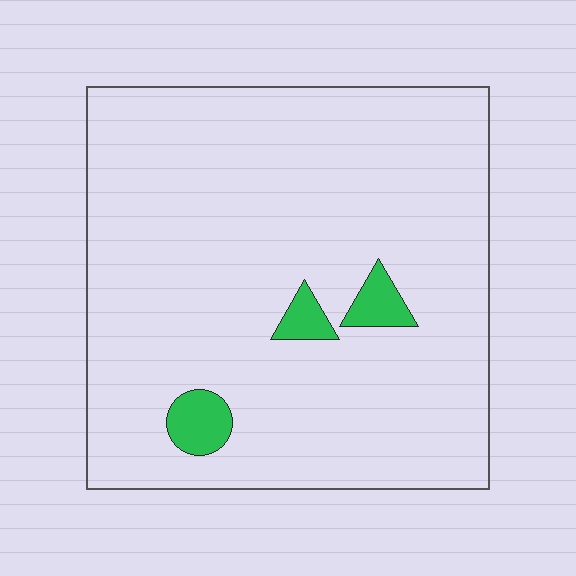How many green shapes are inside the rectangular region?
3.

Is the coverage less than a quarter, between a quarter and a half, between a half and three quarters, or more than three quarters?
Less than a quarter.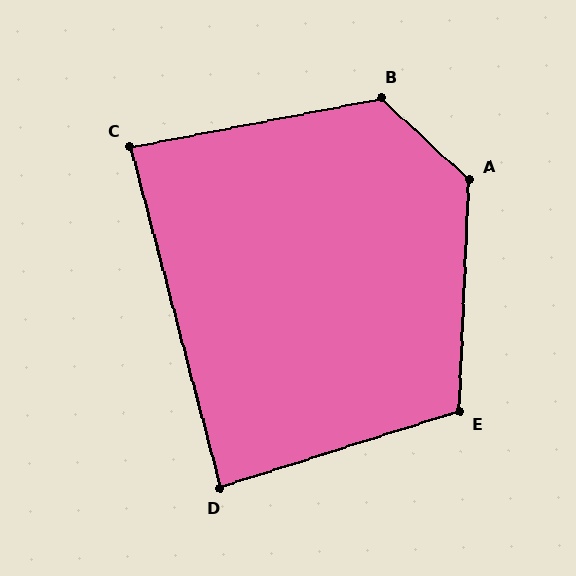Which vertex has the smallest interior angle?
C, at approximately 86 degrees.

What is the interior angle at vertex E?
Approximately 110 degrees (obtuse).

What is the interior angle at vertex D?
Approximately 87 degrees (approximately right).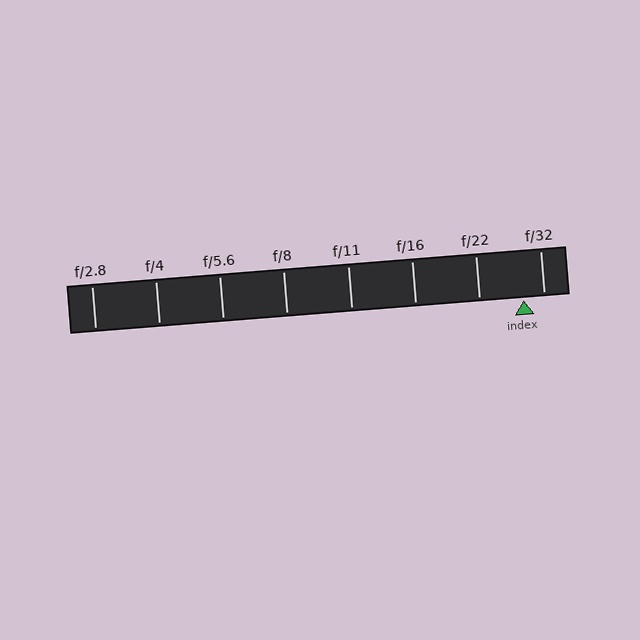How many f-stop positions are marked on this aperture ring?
There are 8 f-stop positions marked.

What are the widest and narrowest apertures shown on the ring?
The widest aperture shown is f/2.8 and the narrowest is f/32.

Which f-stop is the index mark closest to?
The index mark is closest to f/32.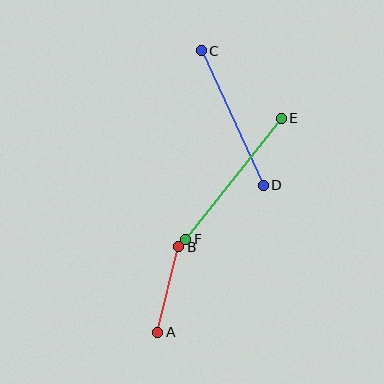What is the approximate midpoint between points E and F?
The midpoint is at approximately (234, 179) pixels.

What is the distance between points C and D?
The distance is approximately 148 pixels.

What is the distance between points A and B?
The distance is approximately 88 pixels.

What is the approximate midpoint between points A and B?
The midpoint is at approximately (168, 290) pixels.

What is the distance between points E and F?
The distance is approximately 154 pixels.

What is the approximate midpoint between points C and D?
The midpoint is at approximately (232, 118) pixels.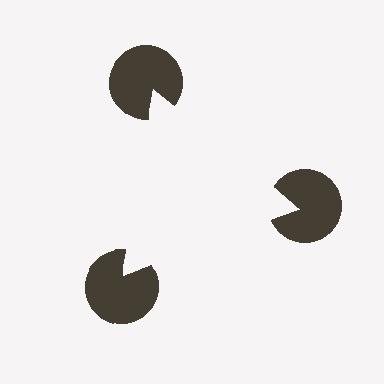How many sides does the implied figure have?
3 sides.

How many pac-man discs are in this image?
There are 3 — one at each vertex of the illusory triangle.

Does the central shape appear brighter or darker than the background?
It typically appears slightly brighter than the background, even though no actual brightness change is drawn.